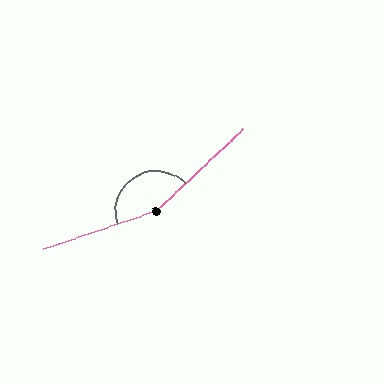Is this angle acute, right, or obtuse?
It is obtuse.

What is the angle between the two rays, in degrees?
Approximately 156 degrees.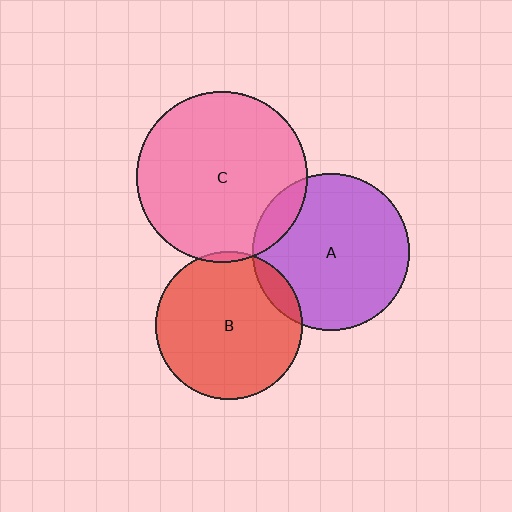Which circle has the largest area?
Circle C (pink).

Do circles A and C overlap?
Yes.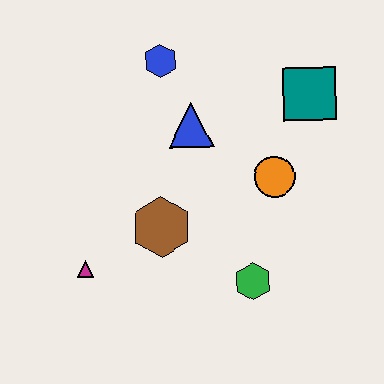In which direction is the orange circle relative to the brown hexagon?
The orange circle is to the right of the brown hexagon.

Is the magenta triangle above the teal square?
No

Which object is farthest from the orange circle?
The magenta triangle is farthest from the orange circle.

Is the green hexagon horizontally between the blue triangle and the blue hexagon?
No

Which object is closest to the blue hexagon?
The blue triangle is closest to the blue hexagon.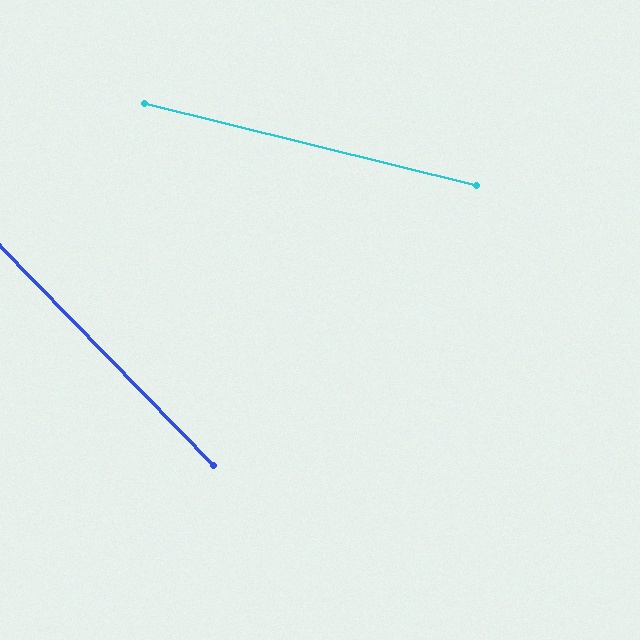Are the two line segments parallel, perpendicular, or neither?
Neither parallel nor perpendicular — they differ by about 32°.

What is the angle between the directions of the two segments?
Approximately 32 degrees.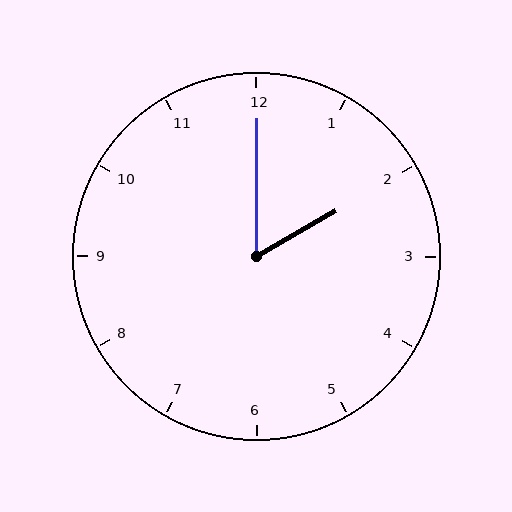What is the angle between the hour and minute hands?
Approximately 60 degrees.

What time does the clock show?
2:00.